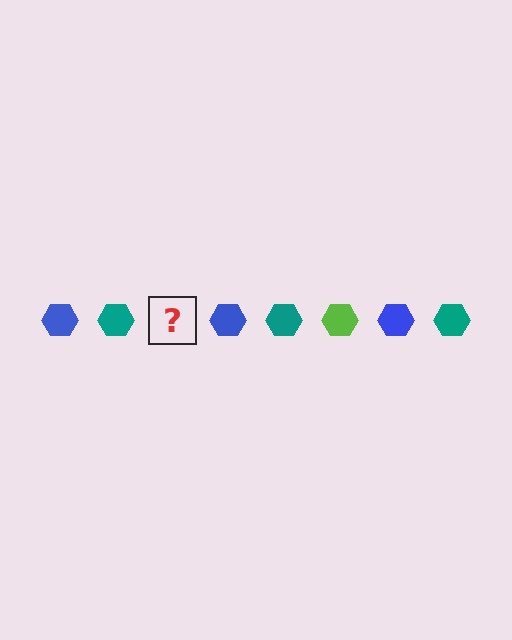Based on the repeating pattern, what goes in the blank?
The blank should be a lime hexagon.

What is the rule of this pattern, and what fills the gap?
The rule is that the pattern cycles through blue, teal, lime hexagons. The gap should be filled with a lime hexagon.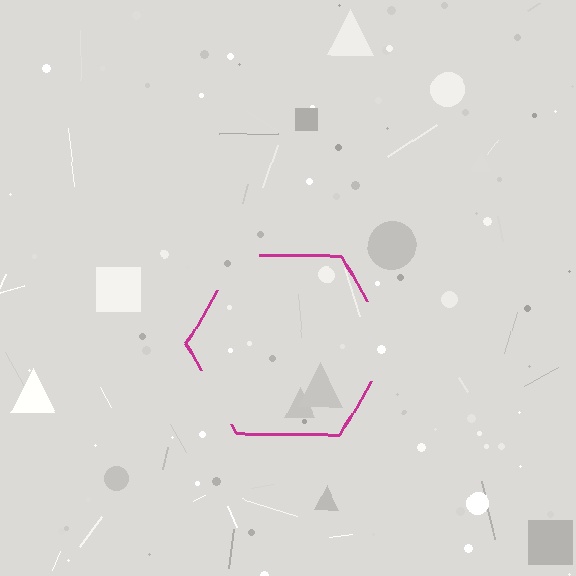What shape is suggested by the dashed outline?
The dashed outline suggests a hexagon.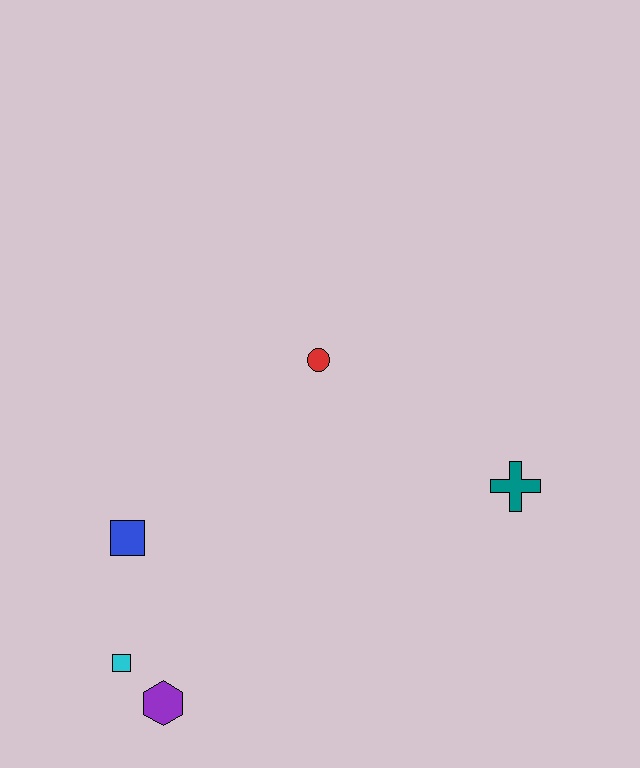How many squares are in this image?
There are 2 squares.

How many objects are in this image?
There are 5 objects.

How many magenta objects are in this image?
There are no magenta objects.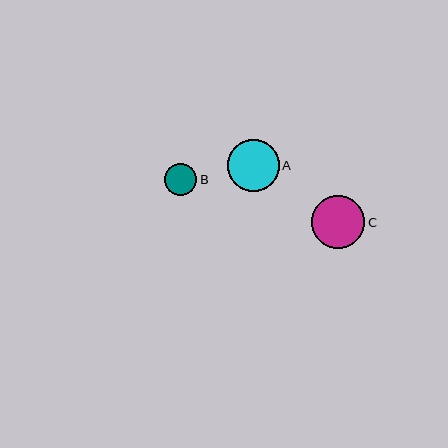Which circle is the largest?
Circle C is the largest with a size of approximately 53 pixels.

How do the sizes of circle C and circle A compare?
Circle C and circle A are approximately the same size.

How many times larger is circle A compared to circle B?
Circle A is approximately 1.6 times the size of circle B.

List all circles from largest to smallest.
From largest to smallest: C, A, B.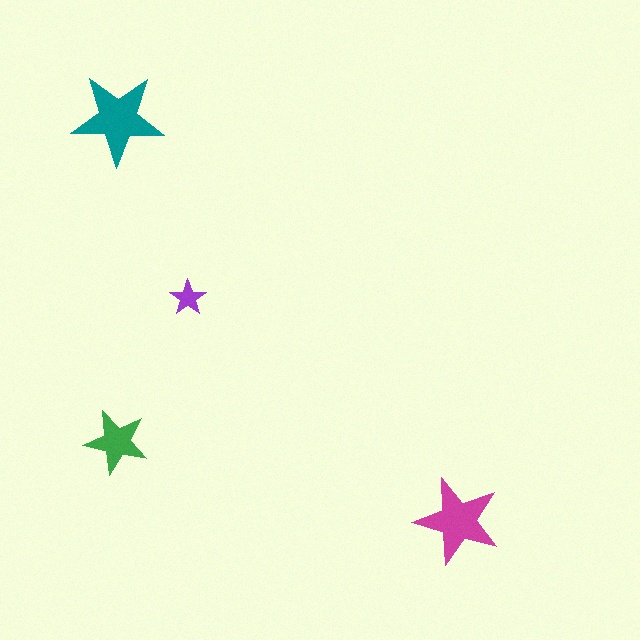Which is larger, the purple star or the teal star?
The teal one.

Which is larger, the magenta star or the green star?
The magenta one.